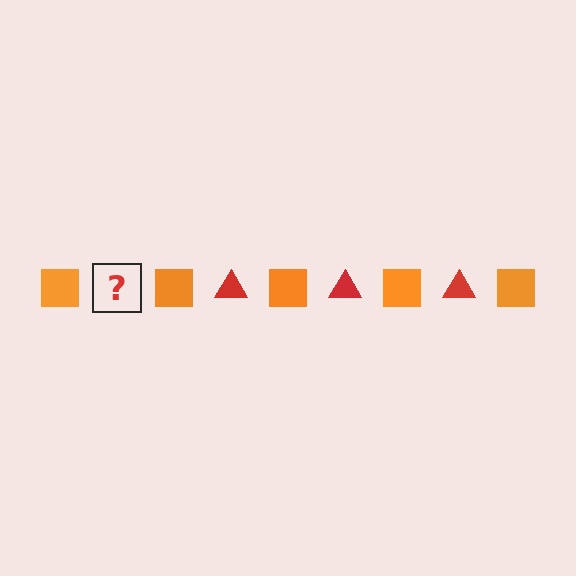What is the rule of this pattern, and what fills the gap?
The rule is that the pattern alternates between orange square and red triangle. The gap should be filled with a red triangle.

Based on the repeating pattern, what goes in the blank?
The blank should be a red triangle.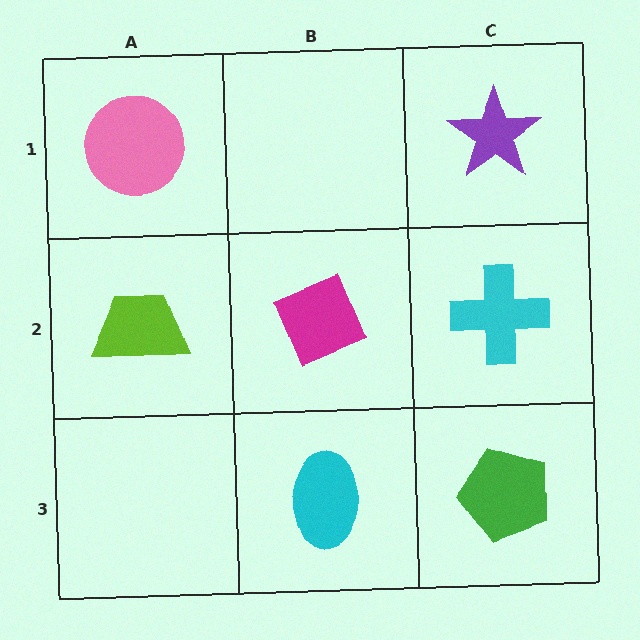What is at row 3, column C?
A green pentagon.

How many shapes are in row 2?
3 shapes.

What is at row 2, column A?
A lime trapezoid.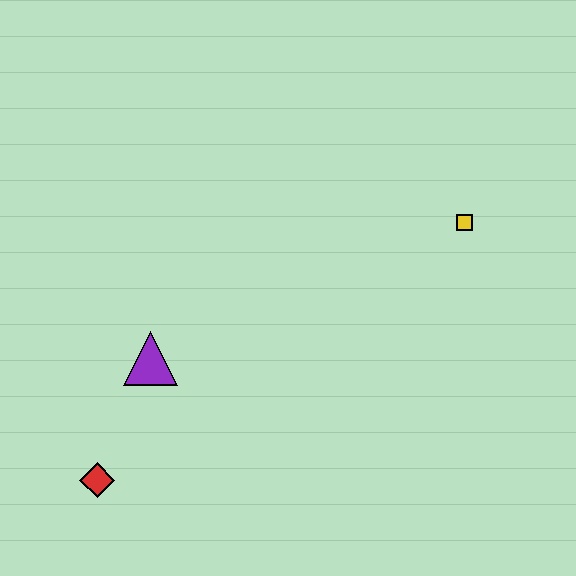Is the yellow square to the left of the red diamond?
No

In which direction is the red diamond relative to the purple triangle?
The red diamond is below the purple triangle.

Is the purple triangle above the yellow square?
No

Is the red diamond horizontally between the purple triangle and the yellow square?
No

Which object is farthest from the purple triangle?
The yellow square is farthest from the purple triangle.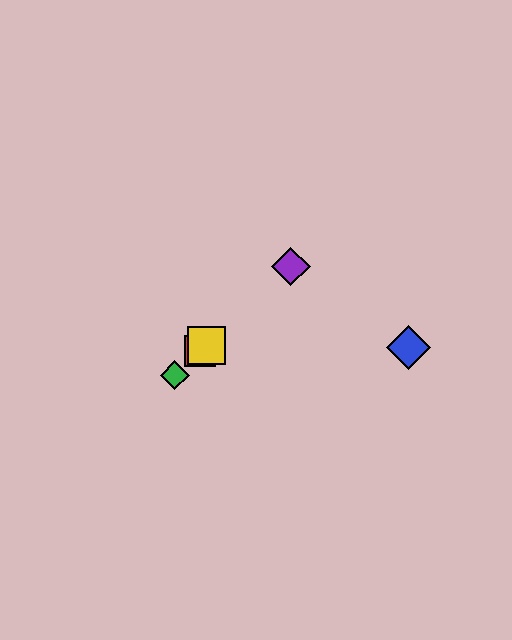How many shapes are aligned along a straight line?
4 shapes (the red square, the green diamond, the yellow square, the purple diamond) are aligned along a straight line.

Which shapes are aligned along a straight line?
The red square, the green diamond, the yellow square, the purple diamond are aligned along a straight line.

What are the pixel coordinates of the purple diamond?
The purple diamond is at (291, 267).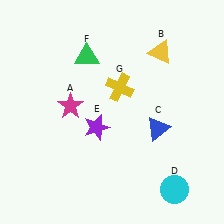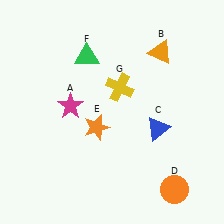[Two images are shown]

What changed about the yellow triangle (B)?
In Image 1, B is yellow. In Image 2, it changed to orange.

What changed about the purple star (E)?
In Image 1, E is purple. In Image 2, it changed to orange.